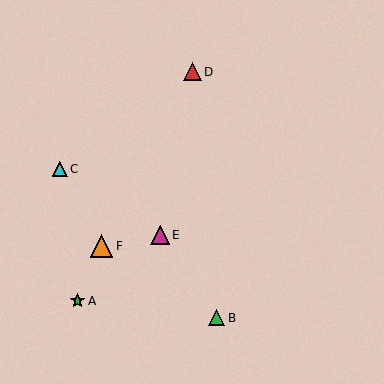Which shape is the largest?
The orange triangle (labeled F) is the largest.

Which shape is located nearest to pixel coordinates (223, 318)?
The green triangle (labeled B) at (217, 318) is nearest to that location.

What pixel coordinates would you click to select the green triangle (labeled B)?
Click at (217, 318) to select the green triangle B.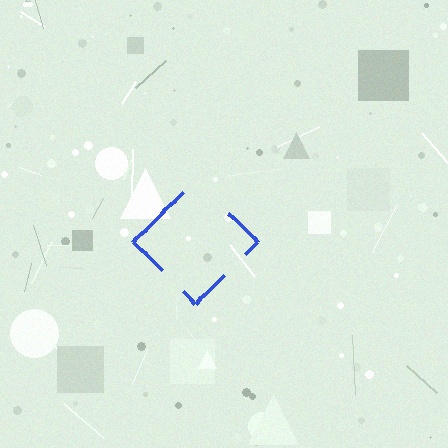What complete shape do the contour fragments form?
The contour fragments form a diamond.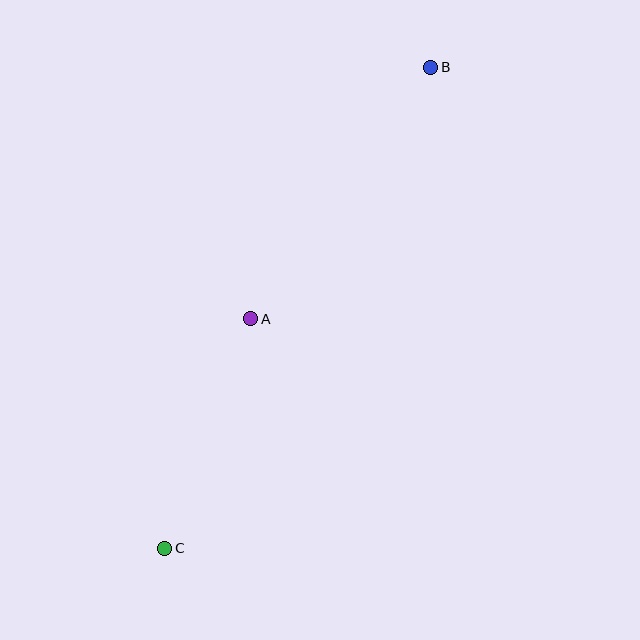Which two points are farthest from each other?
Points B and C are farthest from each other.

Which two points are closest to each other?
Points A and C are closest to each other.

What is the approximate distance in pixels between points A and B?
The distance between A and B is approximately 309 pixels.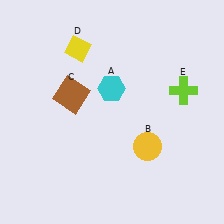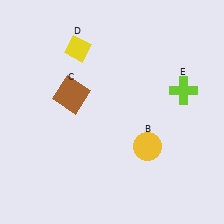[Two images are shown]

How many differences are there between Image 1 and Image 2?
There is 1 difference between the two images.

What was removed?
The cyan hexagon (A) was removed in Image 2.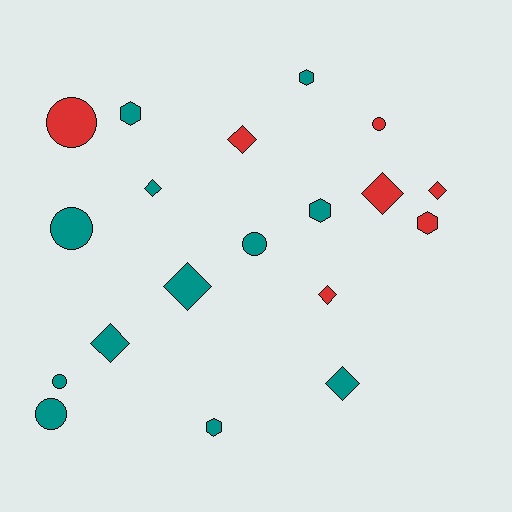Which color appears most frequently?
Teal, with 12 objects.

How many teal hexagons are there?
There are 4 teal hexagons.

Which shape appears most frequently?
Diamond, with 8 objects.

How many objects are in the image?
There are 19 objects.